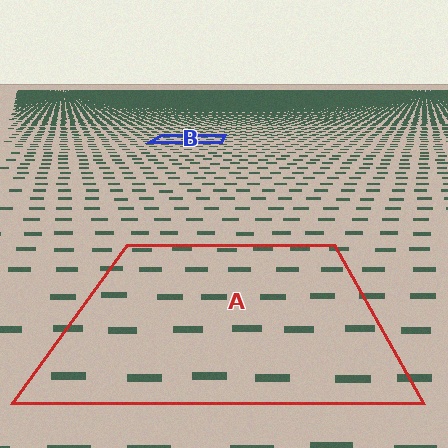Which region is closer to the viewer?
Region A is closer. The texture elements there are larger and more spread out.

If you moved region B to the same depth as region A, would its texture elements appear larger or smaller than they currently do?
They would appear larger. At a closer depth, the same texture elements are projected at a bigger on-screen size.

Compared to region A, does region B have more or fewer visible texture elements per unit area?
Region B has more texture elements per unit area — they are packed more densely because it is farther away.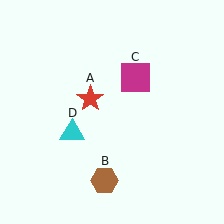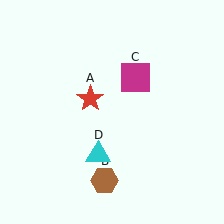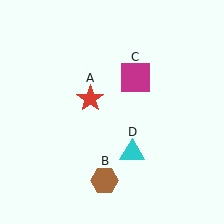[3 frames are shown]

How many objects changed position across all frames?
1 object changed position: cyan triangle (object D).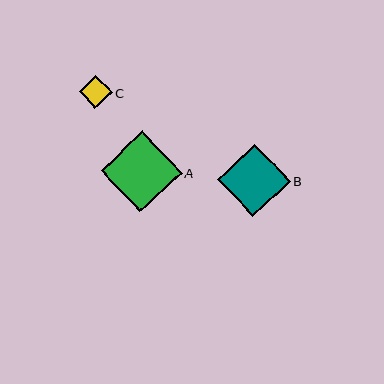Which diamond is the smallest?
Diamond C is the smallest with a size of approximately 33 pixels.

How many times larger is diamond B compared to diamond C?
Diamond B is approximately 2.2 times the size of diamond C.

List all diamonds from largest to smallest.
From largest to smallest: A, B, C.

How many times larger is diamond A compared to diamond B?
Diamond A is approximately 1.1 times the size of diamond B.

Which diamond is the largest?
Diamond A is the largest with a size of approximately 81 pixels.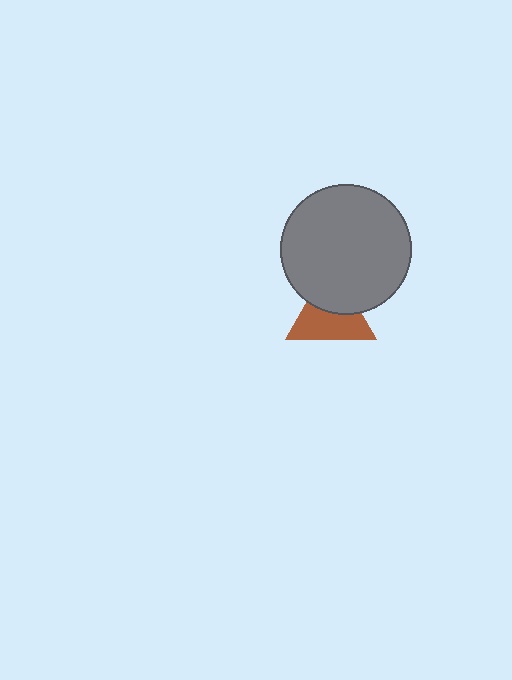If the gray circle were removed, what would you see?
You would see the complete brown triangle.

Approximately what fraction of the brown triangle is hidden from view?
Roughly 42% of the brown triangle is hidden behind the gray circle.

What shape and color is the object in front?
The object in front is a gray circle.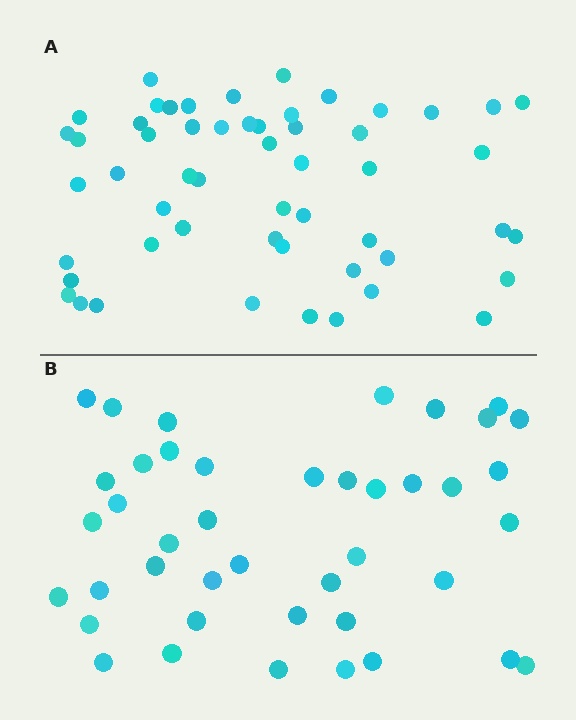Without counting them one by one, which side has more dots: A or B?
Region A (the top region) has more dots.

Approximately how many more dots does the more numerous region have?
Region A has roughly 12 or so more dots than region B.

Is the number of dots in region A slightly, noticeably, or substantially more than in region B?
Region A has noticeably more, but not dramatically so. The ratio is roughly 1.3 to 1.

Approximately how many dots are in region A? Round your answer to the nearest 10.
About 50 dots. (The exact count is 54, which rounds to 50.)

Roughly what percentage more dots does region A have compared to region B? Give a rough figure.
About 30% more.